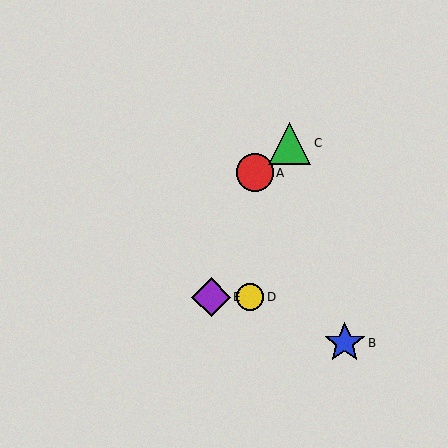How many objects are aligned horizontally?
2 objects (D, E) are aligned horizontally.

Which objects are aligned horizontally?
Objects D, E are aligned horizontally.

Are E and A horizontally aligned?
No, E is at y≈297 and A is at y≈173.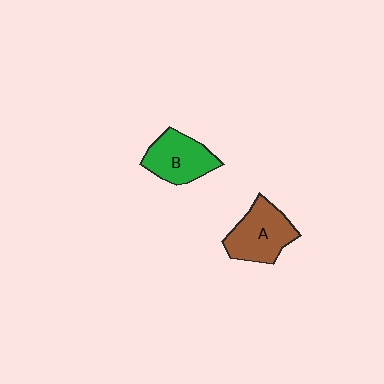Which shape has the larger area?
Shape A (brown).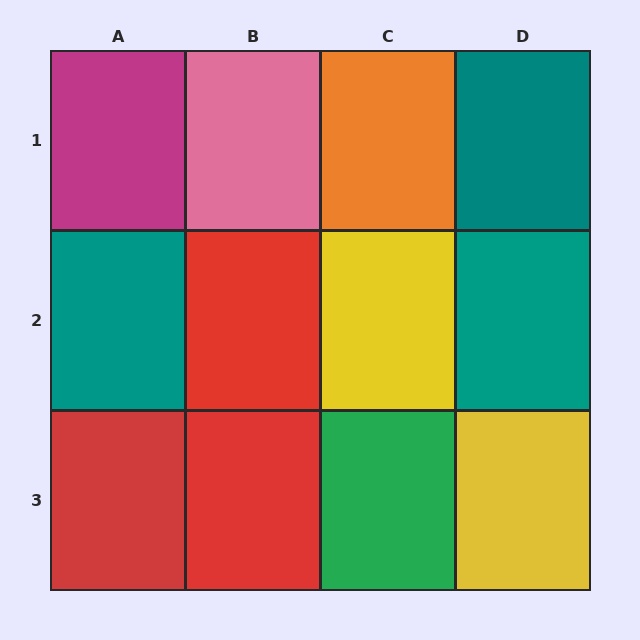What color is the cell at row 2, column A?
Teal.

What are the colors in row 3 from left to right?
Red, red, green, yellow.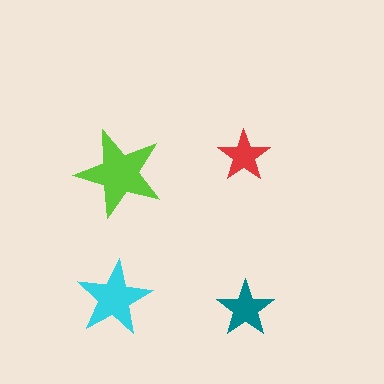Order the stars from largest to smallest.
the lime one, the cyan one, the teal one, the red one.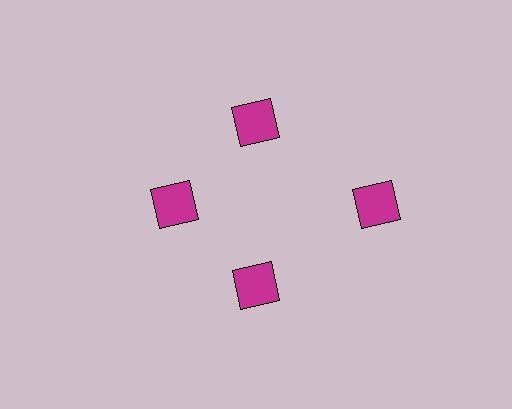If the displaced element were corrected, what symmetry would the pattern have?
It would have 4-fold rotational symmetry — the pattern would map onto itself every 90 degrees.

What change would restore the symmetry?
The symmetry would be restored by moving it inward, back onto the ring so that all 4 squares sit at equal angles and equal distance from the center.